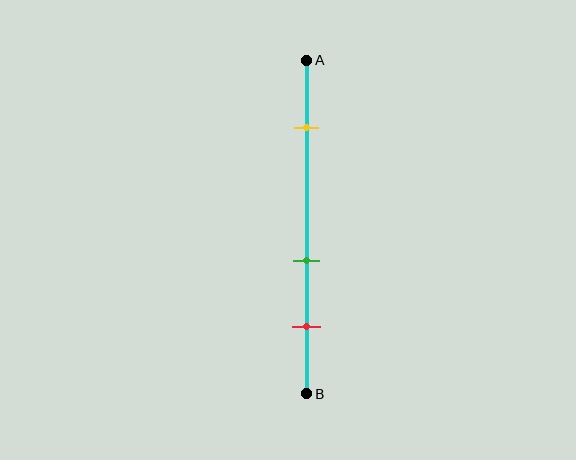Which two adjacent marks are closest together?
The green and red marks are the closest adjacent pair.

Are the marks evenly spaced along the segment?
No, the marks are not evenly spaced.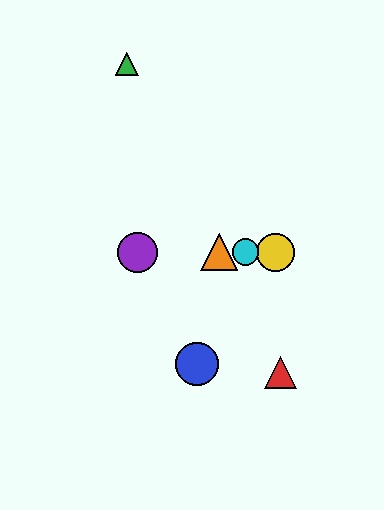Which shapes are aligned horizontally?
The yellow circle, the purple circle, the orange triangle, the cyan circle are aligned horizontally.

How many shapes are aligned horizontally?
4 shapes (the yellow circle, the purple circle, the orange triangle, the cyan circle) are aligned horizontally.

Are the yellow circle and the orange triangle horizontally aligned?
Yes, both are at y≈252.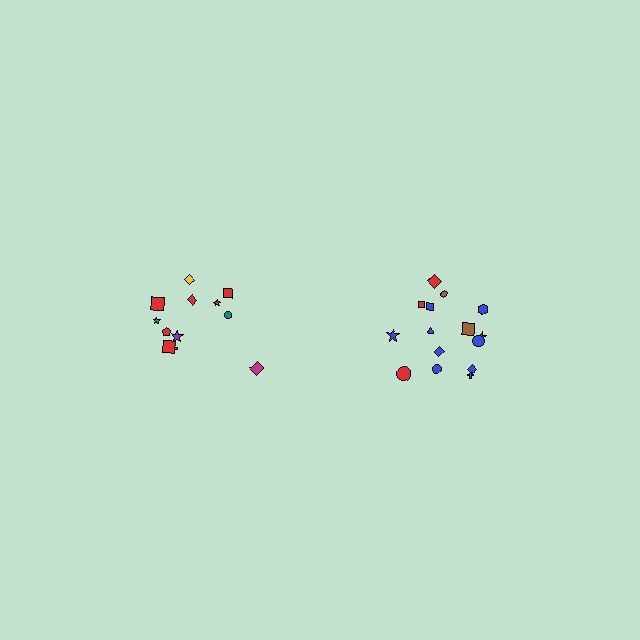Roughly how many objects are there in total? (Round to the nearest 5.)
Roughly 25 objects in total.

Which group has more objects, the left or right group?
The right group.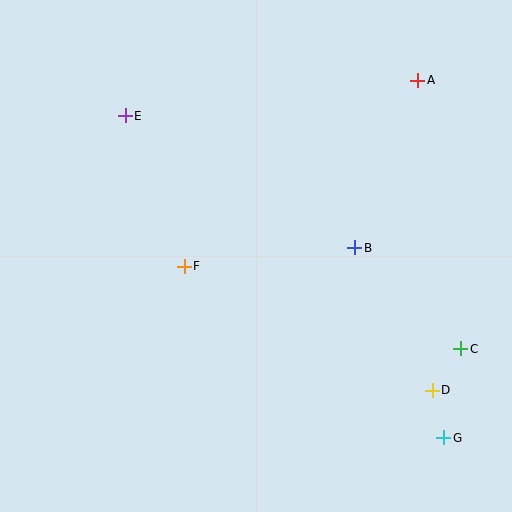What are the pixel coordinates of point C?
Point C is at (461, 349).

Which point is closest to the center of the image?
Point F at (184, 266) is closest to the center.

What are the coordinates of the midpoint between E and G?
The midpoint between E and G is at (285, 277).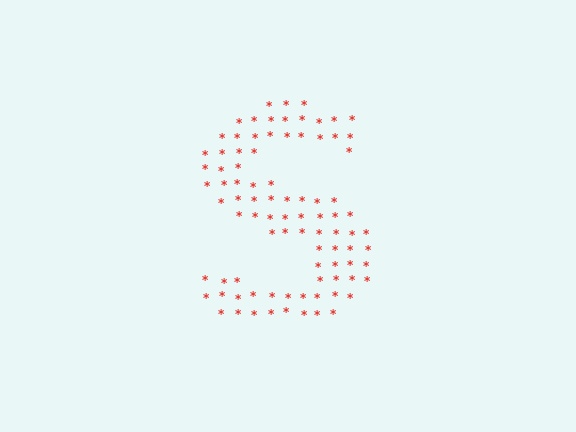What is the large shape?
The large shape is the letter S.